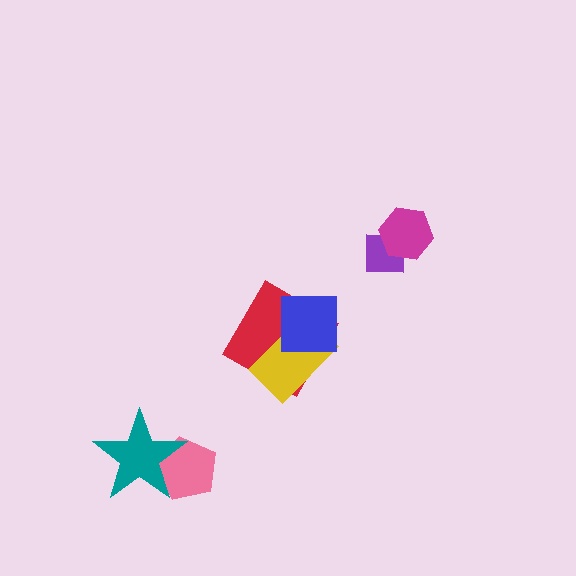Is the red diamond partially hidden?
Yes, it is partially covered by another shape.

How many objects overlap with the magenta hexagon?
1 object overlaps with the magenta hexagon.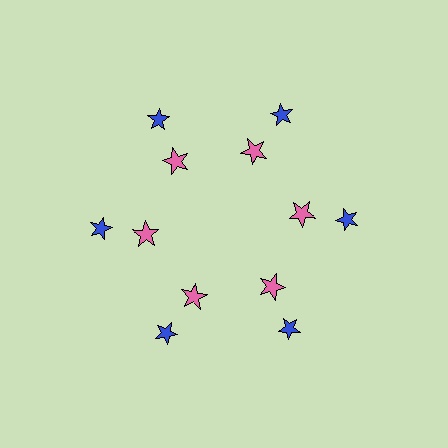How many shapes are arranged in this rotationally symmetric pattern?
There are 12 shapes, arranged in 6 groups of 2.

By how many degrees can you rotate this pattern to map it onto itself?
The pattern maps onto itself every 60 degrees of rotation.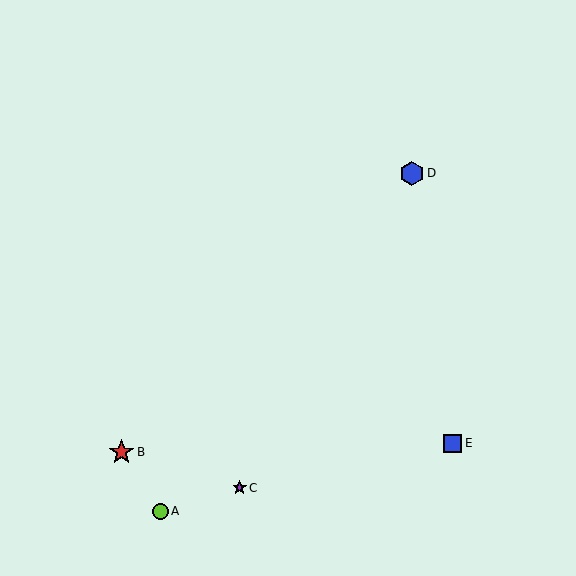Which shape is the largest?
The red star (labeled B) is the largest.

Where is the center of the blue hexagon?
The center of the blue hexagon is at (412, 173).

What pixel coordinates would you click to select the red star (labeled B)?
Click at (121, 452) to select the red star B.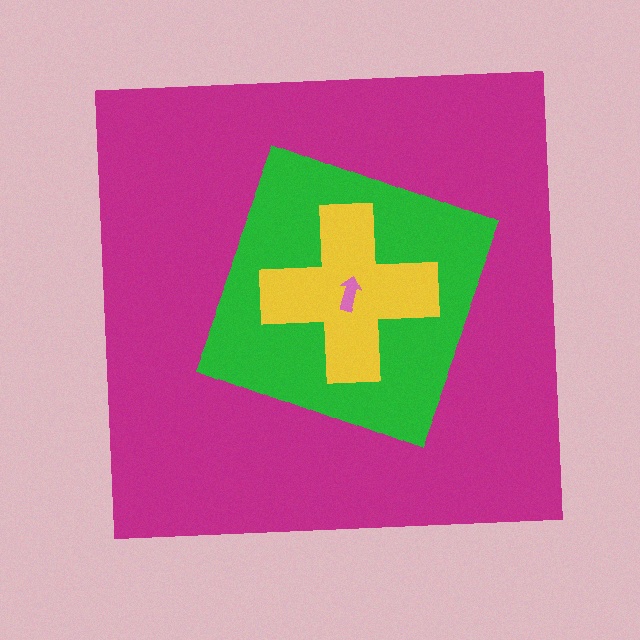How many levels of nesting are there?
4.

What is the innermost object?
The pink arrow.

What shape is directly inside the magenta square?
The green diamond.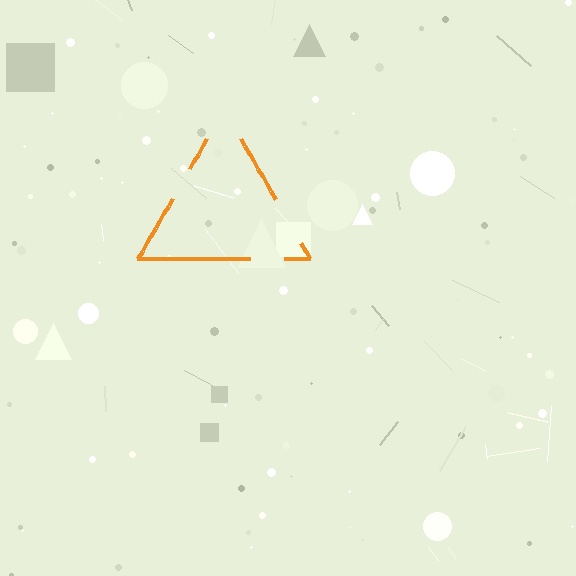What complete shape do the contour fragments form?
The contour fragments form a triangle.